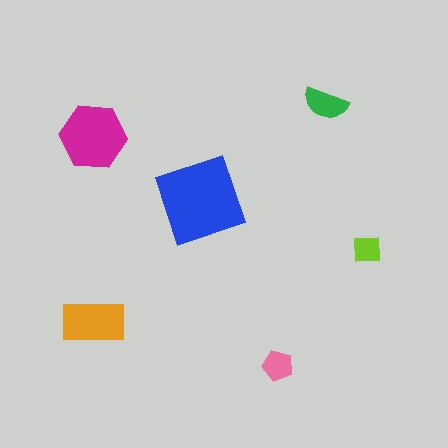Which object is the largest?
The blue square.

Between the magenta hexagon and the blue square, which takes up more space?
The blue square.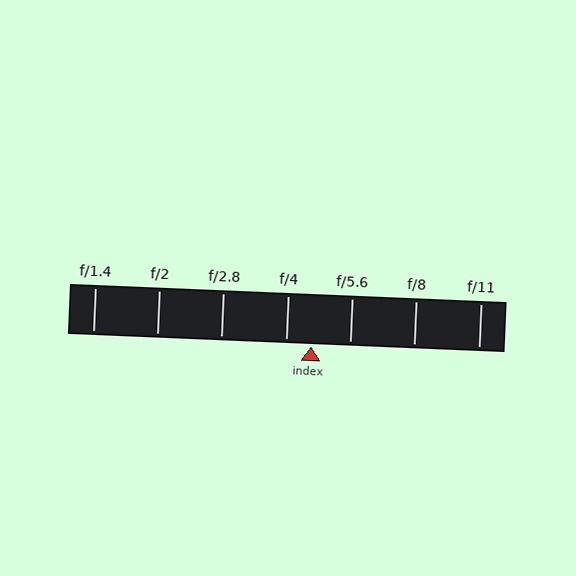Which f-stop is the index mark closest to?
The index mark is closest to f/4.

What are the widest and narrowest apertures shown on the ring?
The widest aperture shown is f/1.4 and the narrowest is f/11.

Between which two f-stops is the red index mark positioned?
The index mark is between f/4 and f/5.6.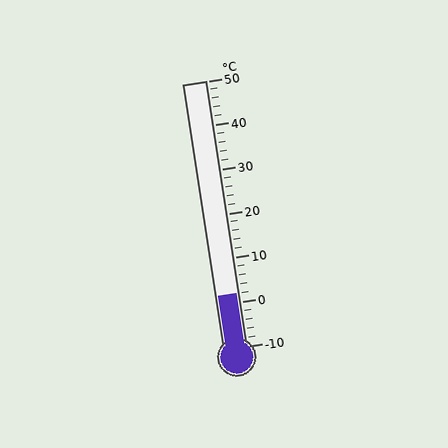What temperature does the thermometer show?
The thermometer shows approximately 2°C.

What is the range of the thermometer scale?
The thermometer scale ranges from -10°C to 50°C.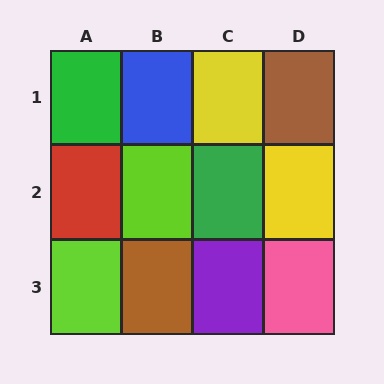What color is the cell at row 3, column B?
Brown.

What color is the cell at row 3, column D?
Pink.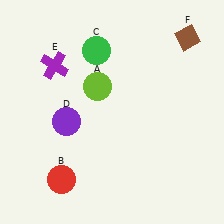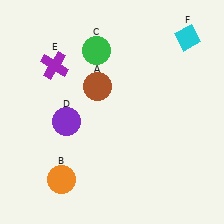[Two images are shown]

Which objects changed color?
A changed from lime to brown. B changed from red to orange. F changed from brown to cyan.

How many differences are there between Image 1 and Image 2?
There are 3 differences between the two images.